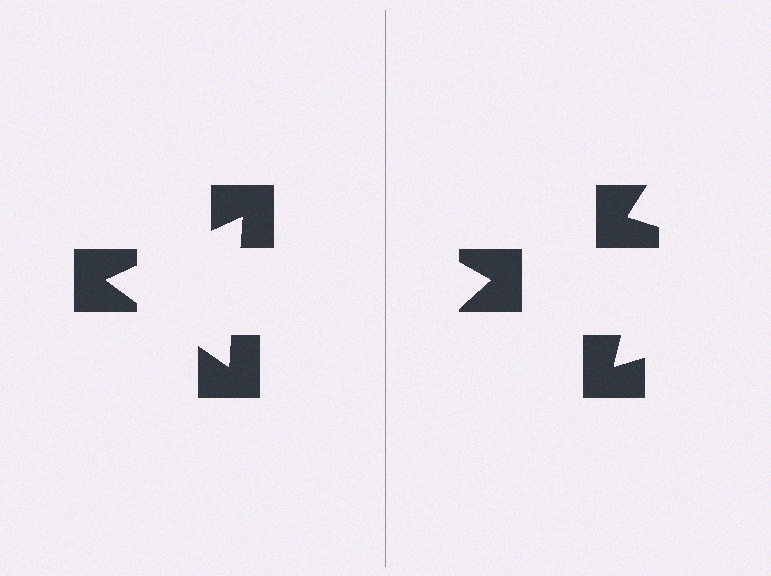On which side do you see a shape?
An illusory triangle appears on the left side. On the right side the wedge cuts are rotated, so no coherent shape forms.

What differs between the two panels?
The notched squares are positioned identically on both sides; only the wedge orientations differ. On the left they align to a triangle; on the right they are misaligned.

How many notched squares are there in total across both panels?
6 — 3 on each side.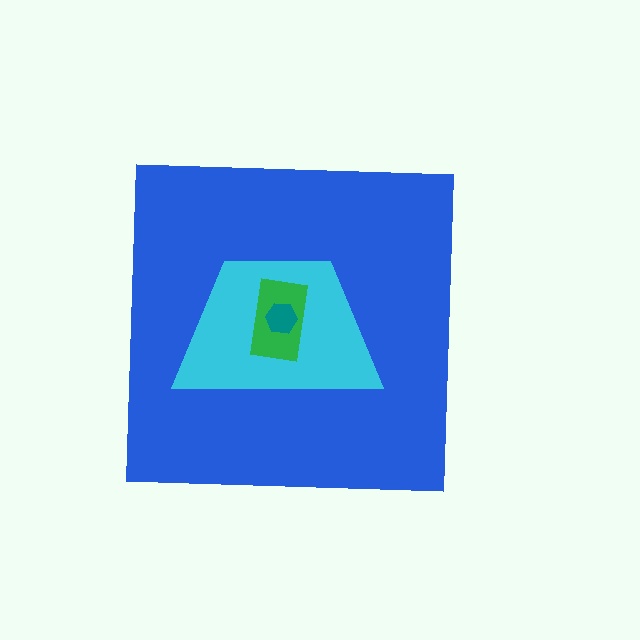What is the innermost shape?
The teal hexagon.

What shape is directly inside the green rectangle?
The teal hexagon.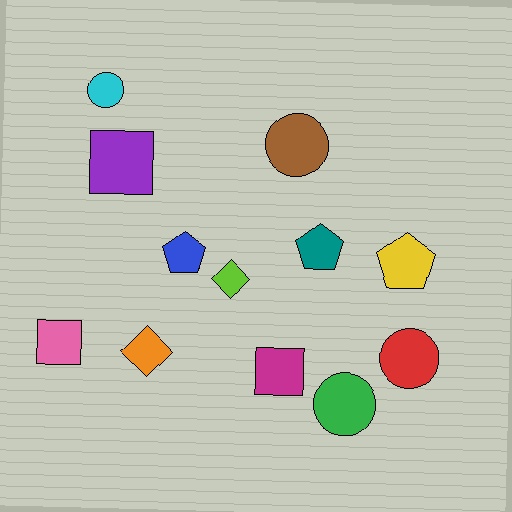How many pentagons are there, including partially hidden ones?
There are 3 pentagons.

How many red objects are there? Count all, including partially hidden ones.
There is 1 red object.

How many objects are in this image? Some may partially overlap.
There are 12 objects.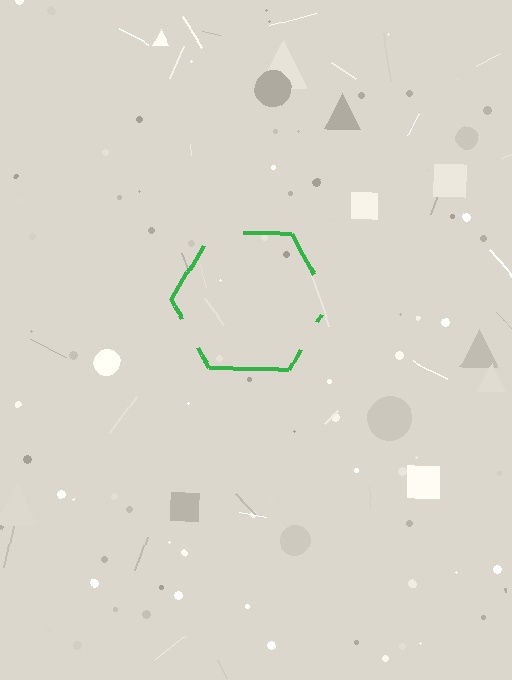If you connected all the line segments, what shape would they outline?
They would outline a hexagon.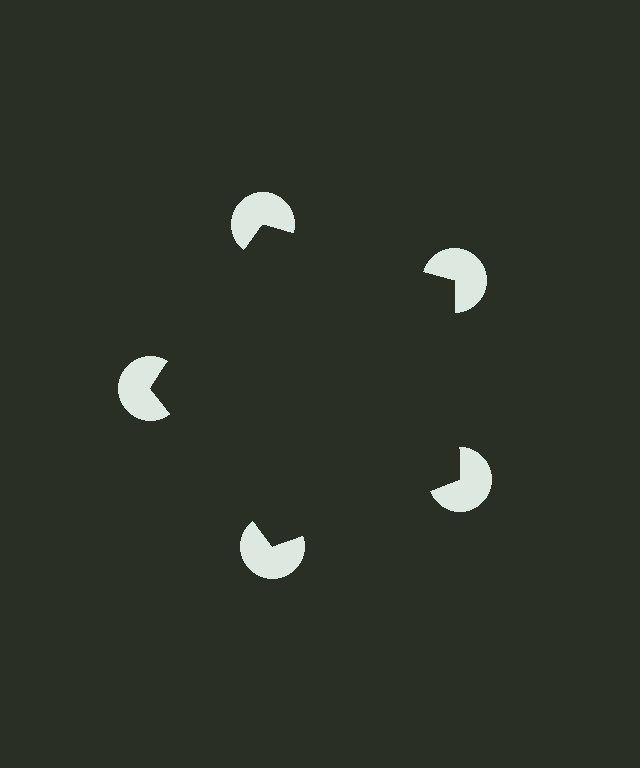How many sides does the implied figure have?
5 sides.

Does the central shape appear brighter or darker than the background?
It typically appears slightly darker than the background, even though no actual brightness change is drawn.